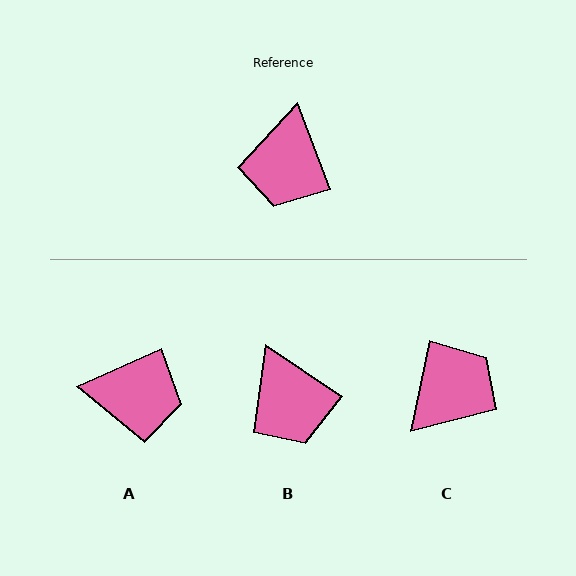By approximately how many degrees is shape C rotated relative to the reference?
Approximately 147 degrees counter-clockwise.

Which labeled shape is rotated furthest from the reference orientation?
C, about 147 degrees away.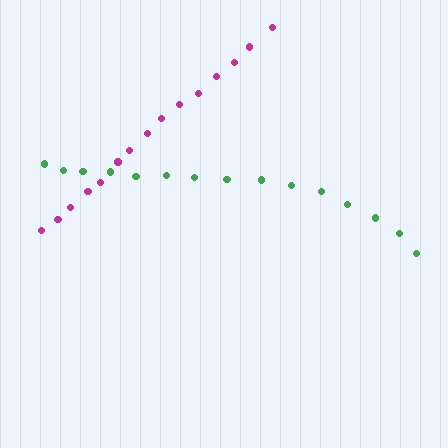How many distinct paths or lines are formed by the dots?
There are 2 distinct paths.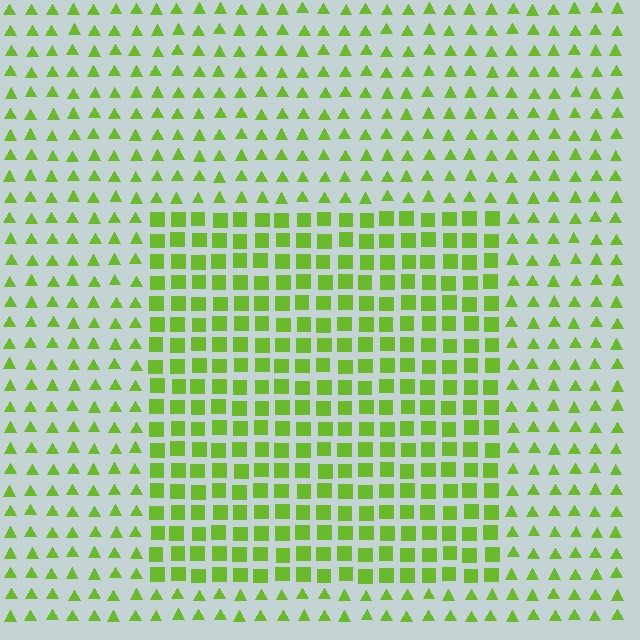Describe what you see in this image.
The image is filled with small lime elements arranged in a uniform grid. A rectangle-shaped region contains squares, while the surrounding area contains triangles. The boundary is defined purely by the change in element shape.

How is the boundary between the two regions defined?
The boundary is defined by a change in element shape: squares inside vs. triangles outside. All elements share the same color and spacing.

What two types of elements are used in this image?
The image uses squares inside the rectangle region and triangles outside it.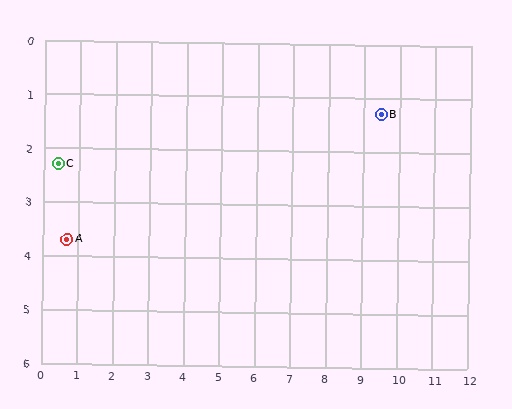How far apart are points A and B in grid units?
Points A and B are about 9.1 grid units apart.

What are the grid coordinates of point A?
Point A is at approximately (0.7, 3.7).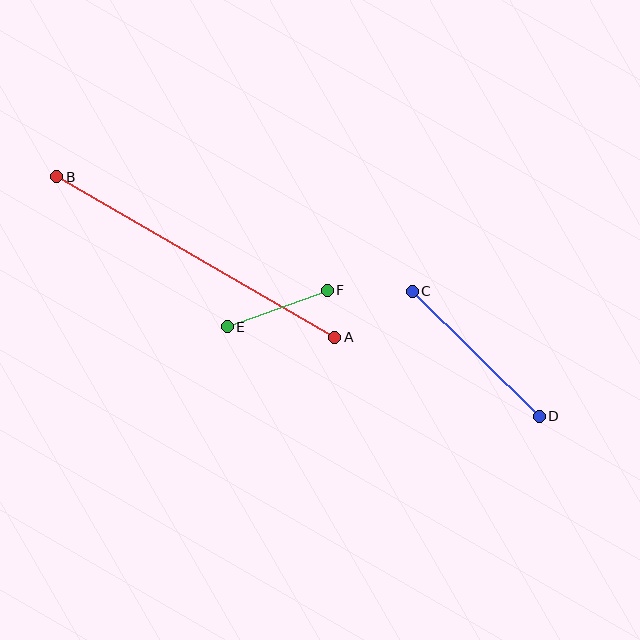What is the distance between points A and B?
The distance is approximately 321 pixels.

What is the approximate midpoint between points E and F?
The midpoint is at approximately (277, 309) pixels.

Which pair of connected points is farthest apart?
Points A and B are farthest apart.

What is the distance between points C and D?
The distance is approximately 178 pixels.